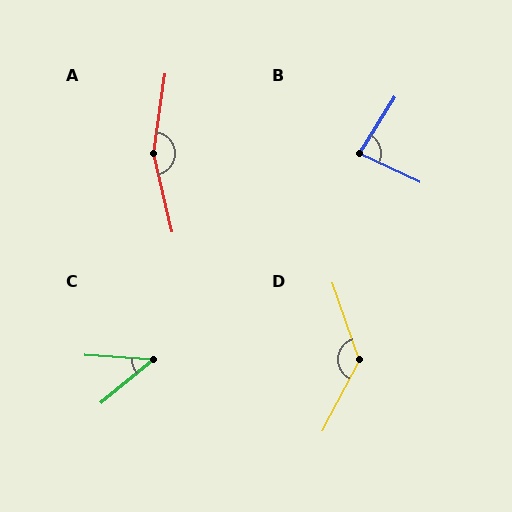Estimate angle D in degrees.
Approximately 134 degrees.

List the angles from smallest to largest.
C (43°), B (83°), D (134°), A (159°).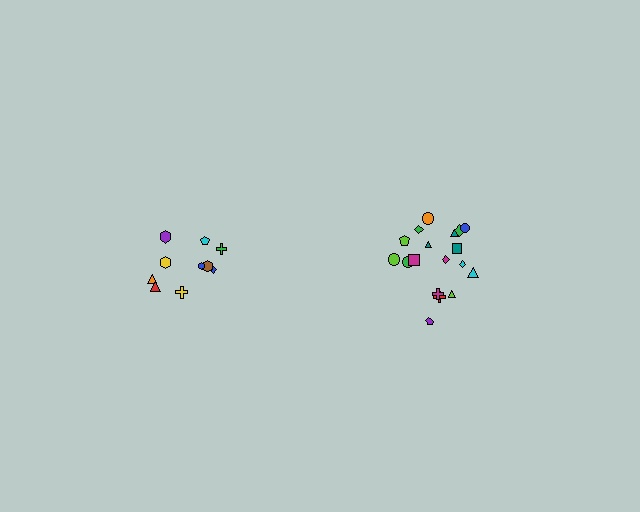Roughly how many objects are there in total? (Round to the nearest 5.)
Roughly 30 objects in total.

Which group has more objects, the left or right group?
The right group.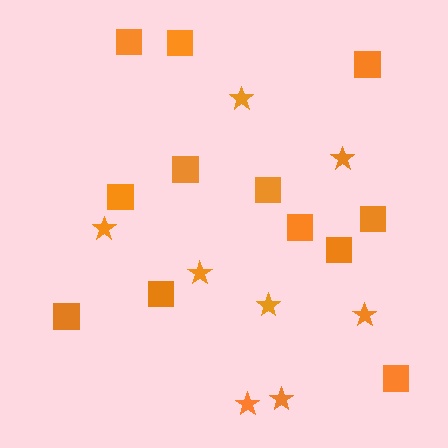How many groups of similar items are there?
There are 2 groups: one group of stars (8) and one group of squares (12).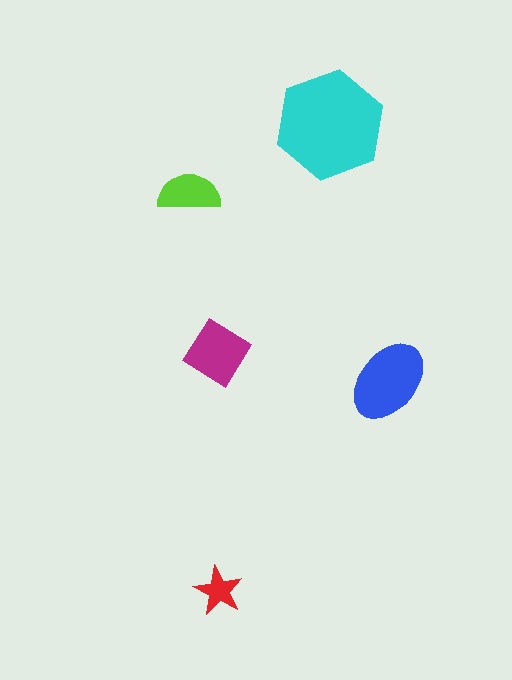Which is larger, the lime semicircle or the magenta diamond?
The magenta diamond.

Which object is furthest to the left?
The lime semicircle is leftmost.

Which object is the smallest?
The red star.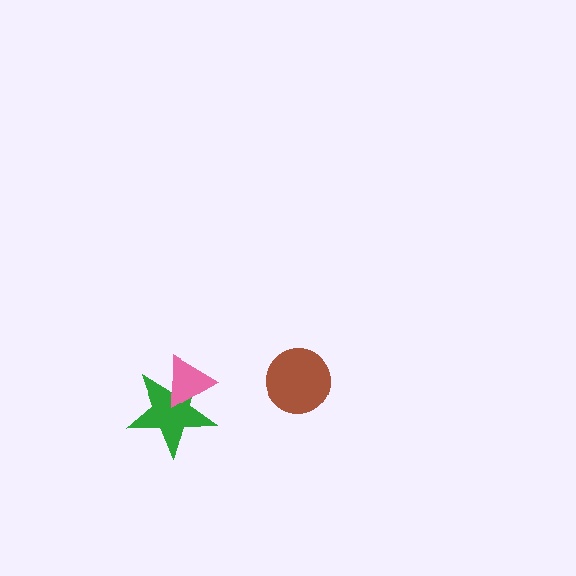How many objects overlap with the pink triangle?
1 object overlaps with the pink triangle.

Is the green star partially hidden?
Yes, it is partially covered by another shape.